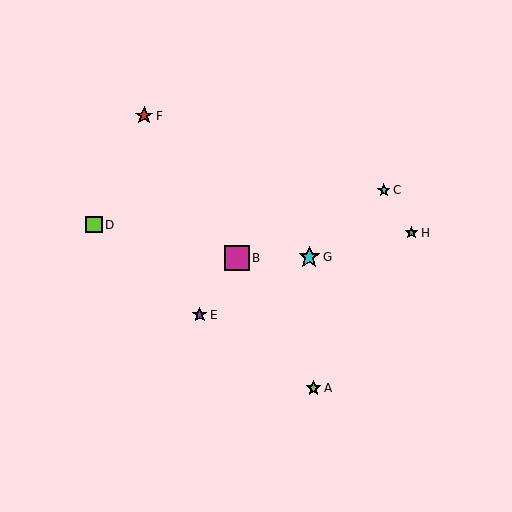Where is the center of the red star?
The center of the red star is at (144, 116).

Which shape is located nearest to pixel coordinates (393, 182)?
The cyan star (labeled C) at (384, 190) is nearest to that location.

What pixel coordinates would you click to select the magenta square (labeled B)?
Click at (237, 258) to select the magenta square B.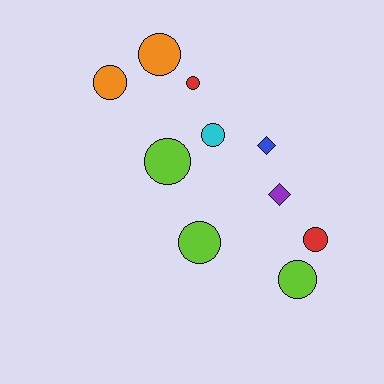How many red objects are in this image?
There are 2 red objects.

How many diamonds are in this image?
There are 2 diamonds.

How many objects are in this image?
There are 10 objects.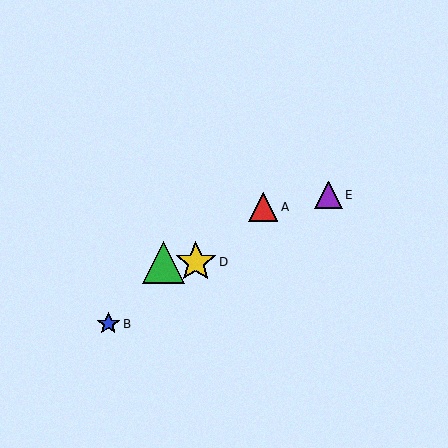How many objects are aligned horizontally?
2 objects (C, D) are aligned horizontally.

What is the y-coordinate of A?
Object A is at y≈207.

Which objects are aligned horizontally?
Objects C, D are aligned horizontally.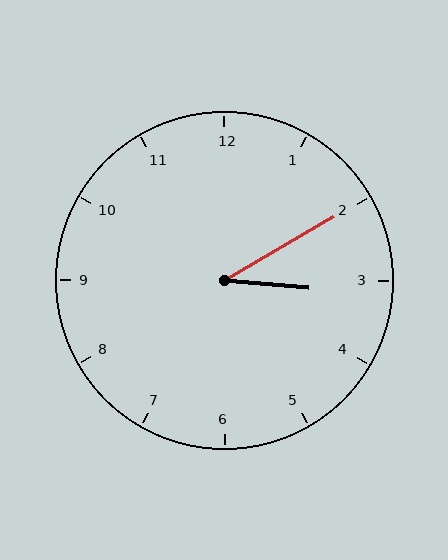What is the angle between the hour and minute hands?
Approximately 35 degrees.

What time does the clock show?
3:10.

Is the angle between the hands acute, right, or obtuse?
It is acute.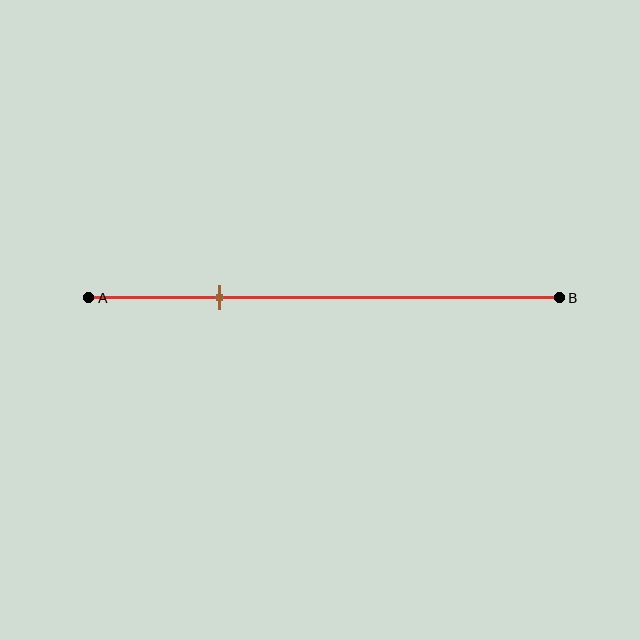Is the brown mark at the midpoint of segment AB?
No, the mark is at about 30% from A, not at the 50% midpoint.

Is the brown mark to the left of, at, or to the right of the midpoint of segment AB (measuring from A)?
The brown mark is to the left of the midpoint of segment AB.